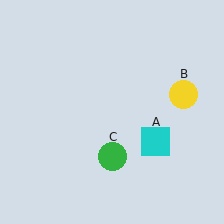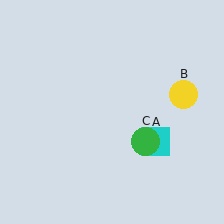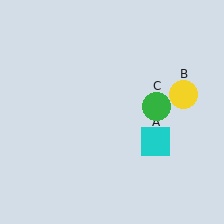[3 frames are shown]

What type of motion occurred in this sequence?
The green circle (object C) rotated counterclockwise around the center of the scene.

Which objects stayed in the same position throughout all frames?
Cyan square (object A) and yellow circle (object B) remained stationary.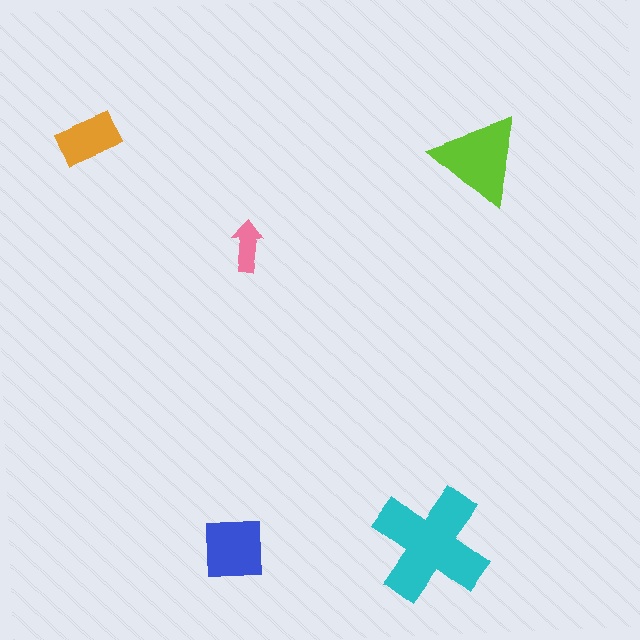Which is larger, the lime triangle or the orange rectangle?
The lime triangle.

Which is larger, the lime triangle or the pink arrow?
The lime triangle.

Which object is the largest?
The cyan cross.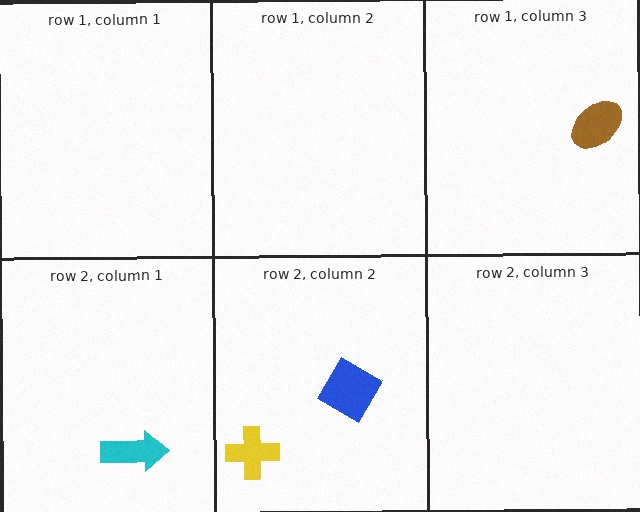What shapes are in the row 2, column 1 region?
The cyan arrow.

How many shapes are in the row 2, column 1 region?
1.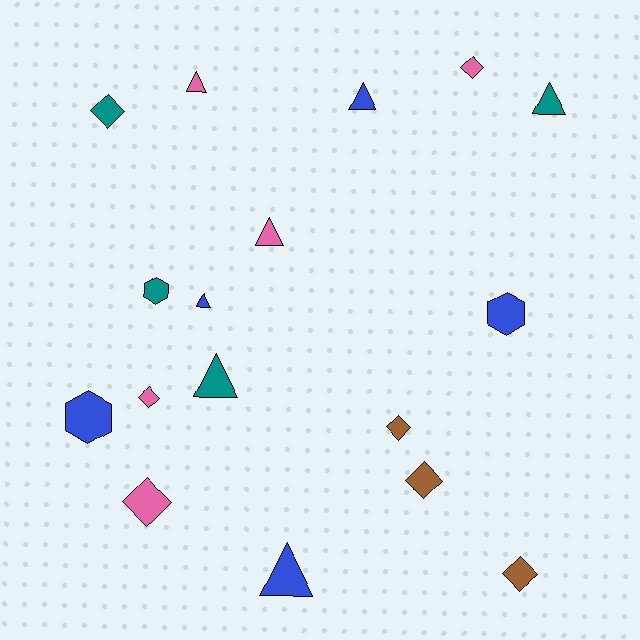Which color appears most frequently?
Pink, with 5 objects.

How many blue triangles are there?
There are 3 blue triangles.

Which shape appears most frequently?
Diamond, with 7 objects.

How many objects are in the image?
There are 17 objects.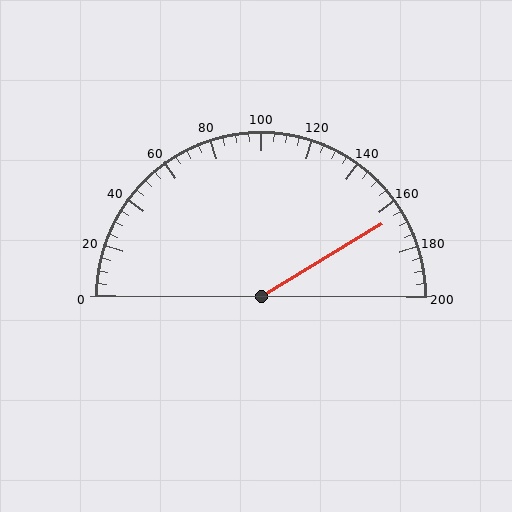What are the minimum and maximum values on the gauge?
The gauge ranges from 0 to 200.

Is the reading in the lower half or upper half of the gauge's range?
The reading is in the upper half of the range (0 to 200).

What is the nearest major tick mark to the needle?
The nearest major tick mark is 160.